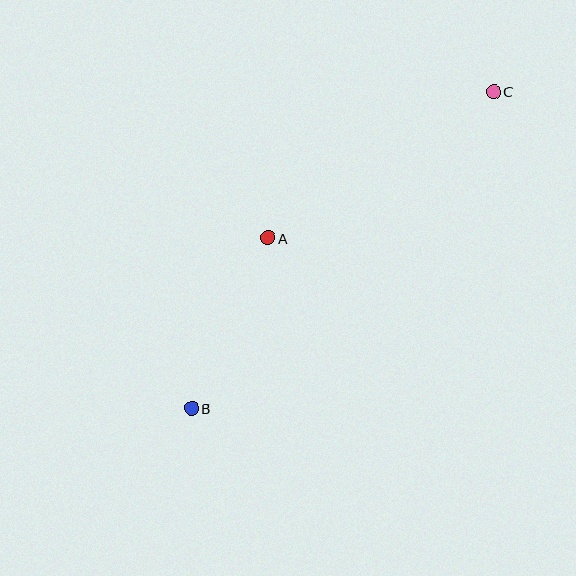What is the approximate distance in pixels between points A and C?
The distance between A and C is approximately 269 pixels.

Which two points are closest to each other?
Points A and B are closest to each other.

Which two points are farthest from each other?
Points B and C are farthest from each other.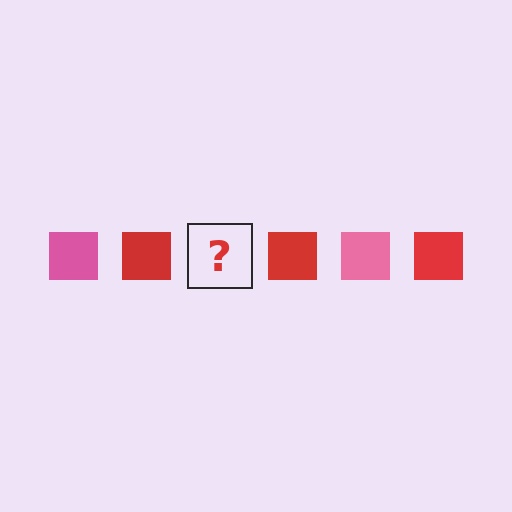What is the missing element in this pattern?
The missing element is a pink square.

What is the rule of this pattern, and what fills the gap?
The rule is that the pattern cycles through pink, red squares. The gap should be filled with a pink square.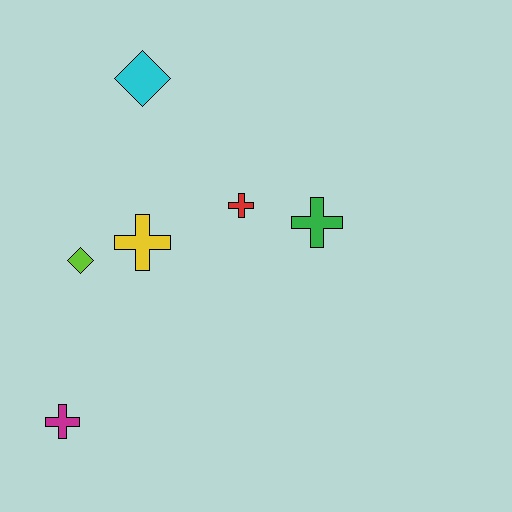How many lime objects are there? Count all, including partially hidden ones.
There is 1 lime object.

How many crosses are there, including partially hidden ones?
There are 4 crosses.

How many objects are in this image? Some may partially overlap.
There are 6 objects.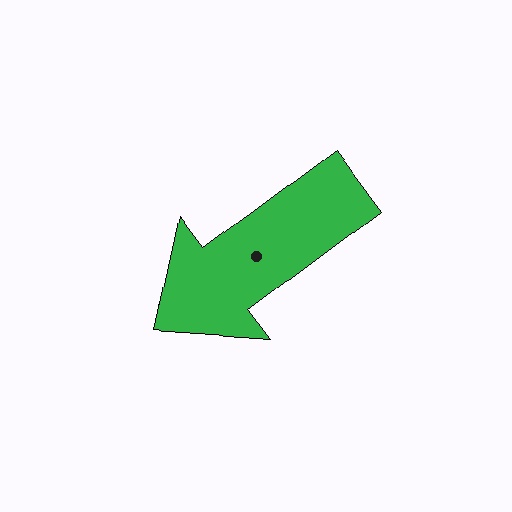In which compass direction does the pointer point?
Southwest.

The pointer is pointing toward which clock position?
Roughly 8 o'clock.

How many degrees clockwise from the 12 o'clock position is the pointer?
Approximately 233 degrees.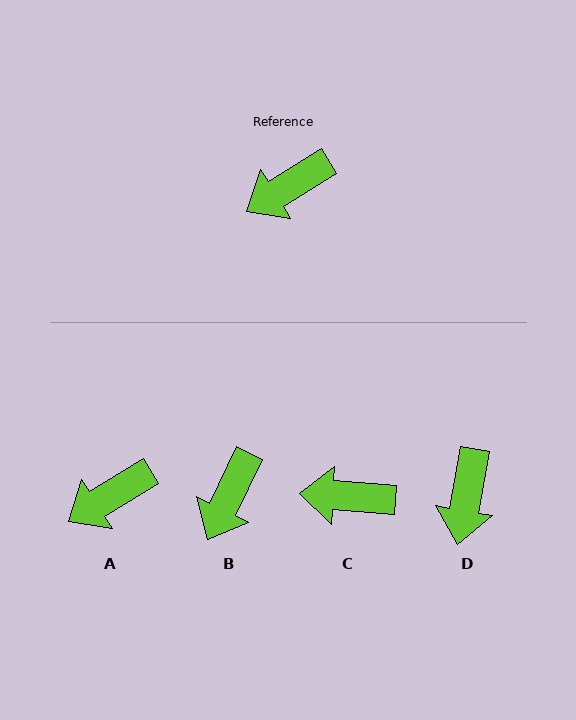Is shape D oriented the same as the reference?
No, it is off by about 48 degrees.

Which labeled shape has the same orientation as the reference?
A.